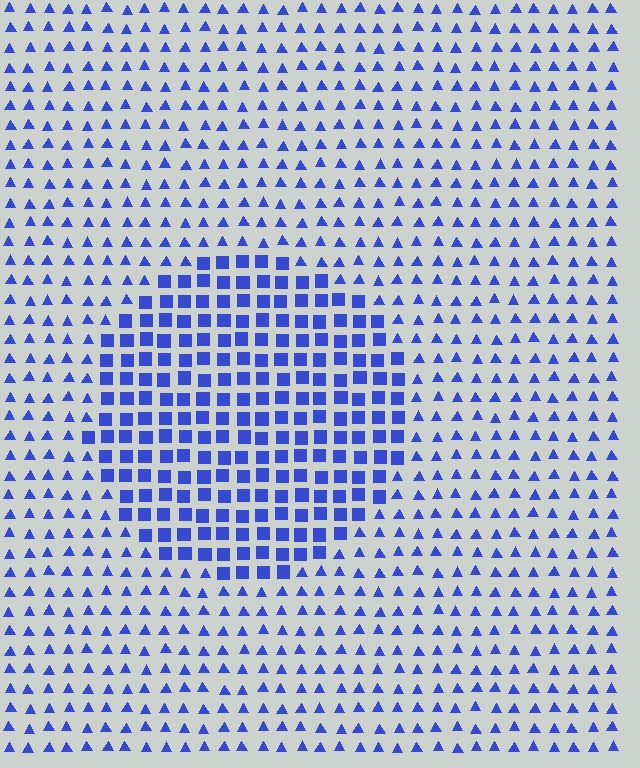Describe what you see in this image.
The image is filled with small blue elements arranged in a uniform grid. A circle-shaped region contains squares, while the surrounding area contains triangles. The boundary is defined purely by the change in element shape.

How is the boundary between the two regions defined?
The boundary is defined by a change in element shape: squares inside vs. triangles outside. All elements share the same color and spacing.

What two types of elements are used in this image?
The image uses squares inside the circle region and triangles outside it.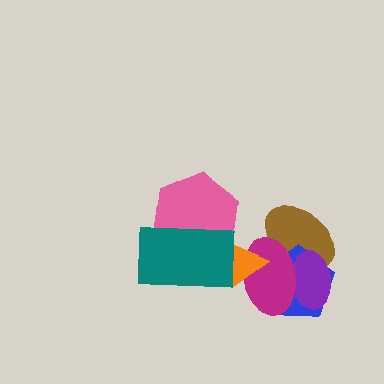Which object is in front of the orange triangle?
The teal rectangle is in front of the orange triangle.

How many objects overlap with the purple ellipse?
3 objects overlap with the purple ellipse.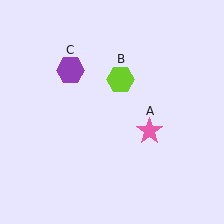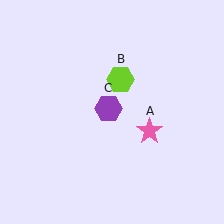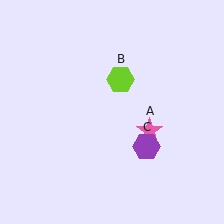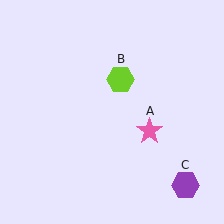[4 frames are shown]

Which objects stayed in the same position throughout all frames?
Pink star (object A) and lime hexagon (object B) remained stationary.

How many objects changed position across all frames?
1 object changed position: purple hexagon (object C).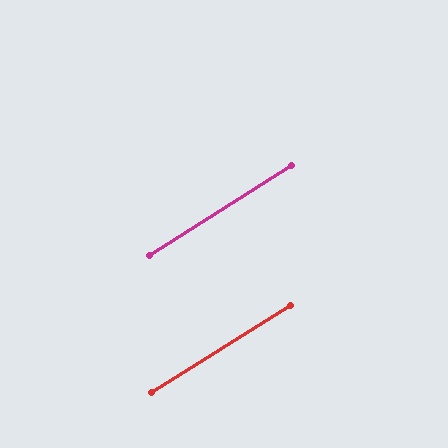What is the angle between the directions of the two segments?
Approximately 0 degrees.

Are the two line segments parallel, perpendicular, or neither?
Parallel — their directions differ by only 0.3°.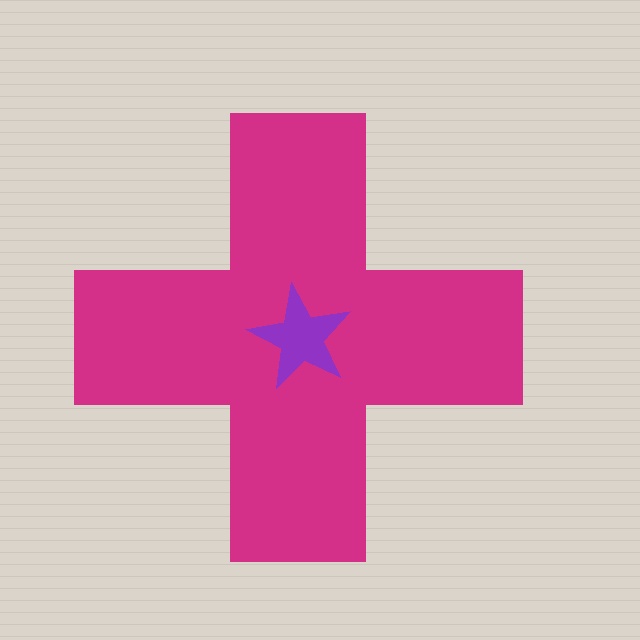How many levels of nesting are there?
2.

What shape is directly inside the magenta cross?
The purple star.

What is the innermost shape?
The purple star.